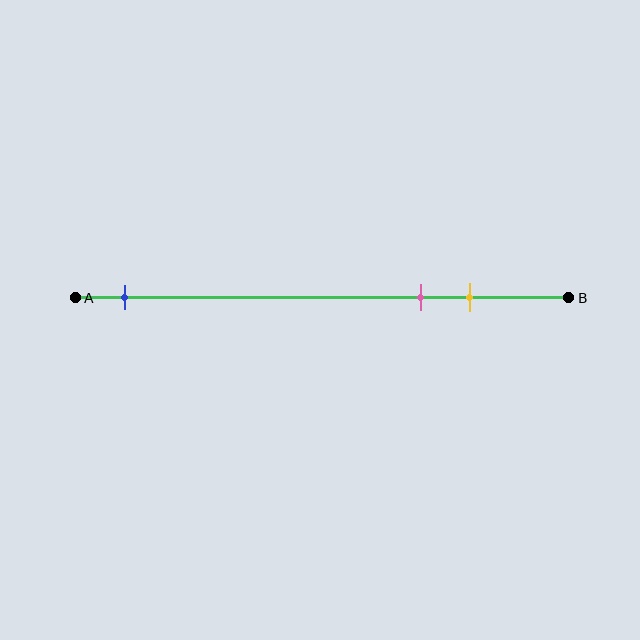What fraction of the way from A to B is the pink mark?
The pink mark is approximately 70% (0.7) of the way from A to B.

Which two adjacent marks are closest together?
The pink and yellow marks are the closest adjacent pair.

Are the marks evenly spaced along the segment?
No, the marks are not evenly spaced.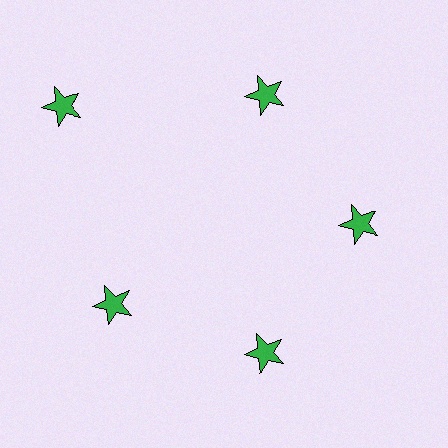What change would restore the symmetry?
The symmetry would be restored by moving it inward, back onto the ring so that all 5 stars sit at equal angles and equal distance from the center.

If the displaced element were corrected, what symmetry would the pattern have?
It would have 5-fold rotational symmetry — the pattern would map onto itself every 72 degrees.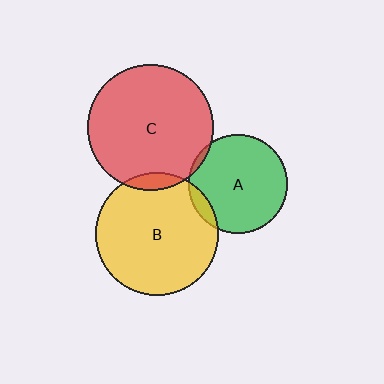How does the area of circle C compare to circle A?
Approximately 1.6 times.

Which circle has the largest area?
Circle C (red).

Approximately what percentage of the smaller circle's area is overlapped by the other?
Approximately 5%.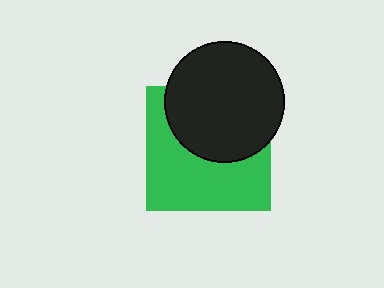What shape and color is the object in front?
The object in front is a black circle.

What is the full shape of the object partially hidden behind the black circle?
The partially hidden object is a green square.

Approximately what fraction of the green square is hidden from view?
Roughly 45% of the green square is hidden behind the black circle.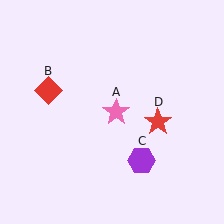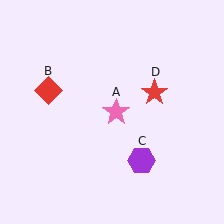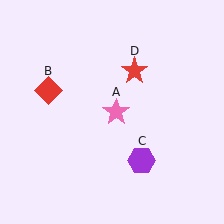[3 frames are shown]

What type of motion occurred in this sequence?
The red star (object D) rotated counterclockwise around the center of the scene.